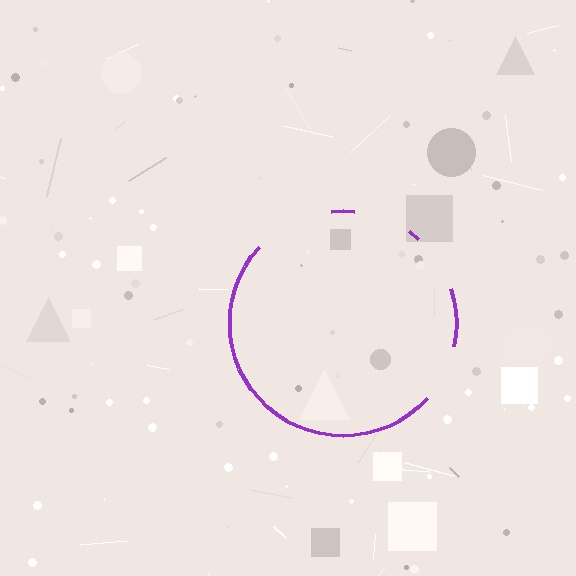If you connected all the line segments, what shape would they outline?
They would outline a circle.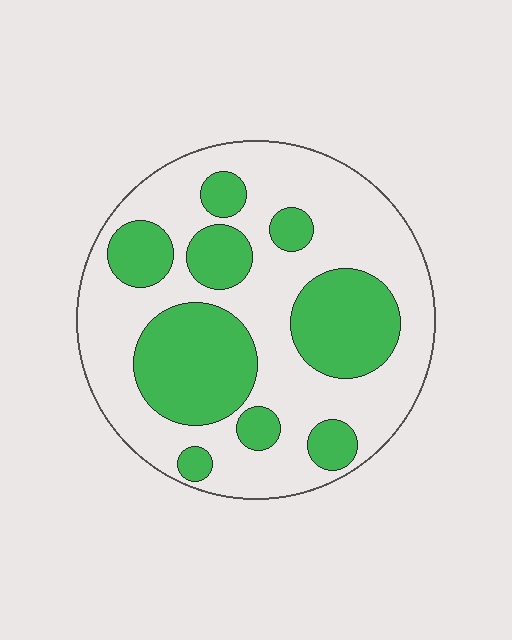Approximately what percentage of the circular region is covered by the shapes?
Approximately 35%.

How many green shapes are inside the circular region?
9.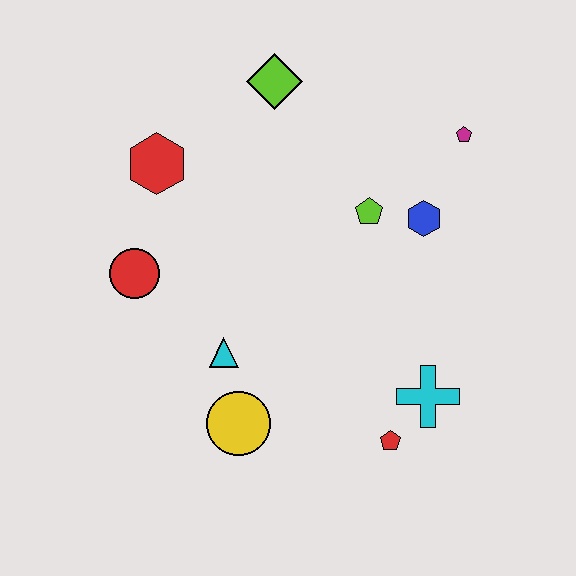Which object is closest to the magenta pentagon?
The blue hexagon is closest to the magenta pentagon.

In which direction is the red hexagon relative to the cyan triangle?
The red hexagon is above the cyan triangle.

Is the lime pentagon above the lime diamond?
No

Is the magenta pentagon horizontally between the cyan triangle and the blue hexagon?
No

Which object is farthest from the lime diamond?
The red pentagon is farthest from the lime diamond.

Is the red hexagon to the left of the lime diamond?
Yes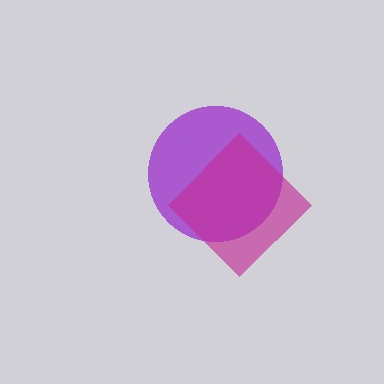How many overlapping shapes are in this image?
There are 2 overlapping shapes in the image.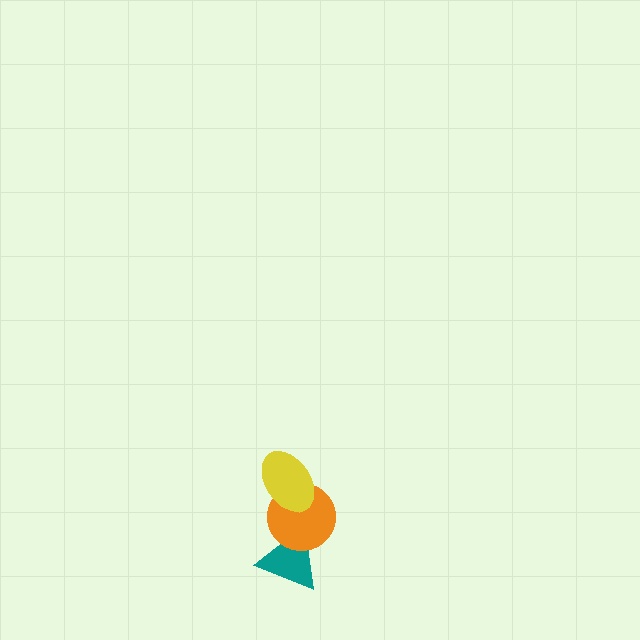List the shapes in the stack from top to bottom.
From top to bottom: the yellow ellipse, the orange circle, the teal triangle.